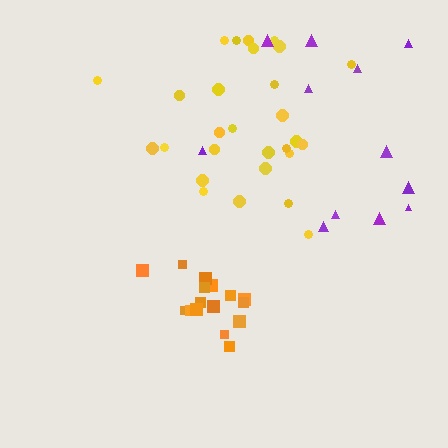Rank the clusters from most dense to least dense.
orange, yellow, purple.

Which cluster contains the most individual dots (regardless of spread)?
Yellow (28).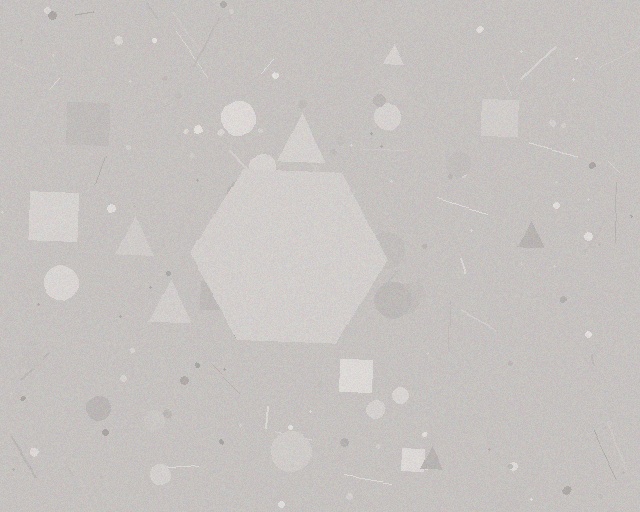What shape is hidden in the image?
A hexagon is hidden in the image.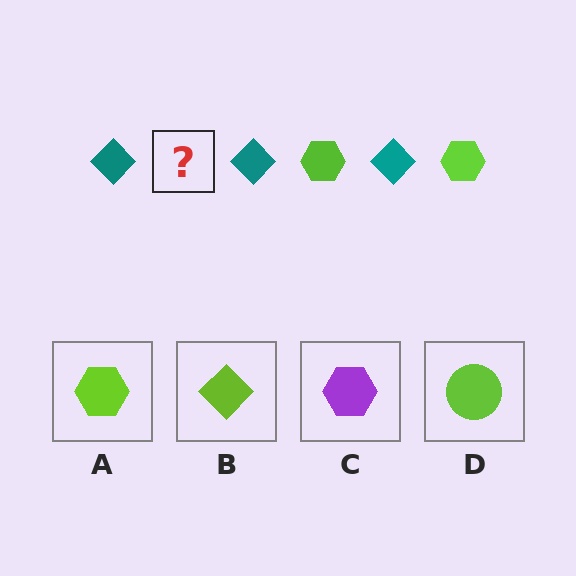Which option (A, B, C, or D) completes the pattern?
A.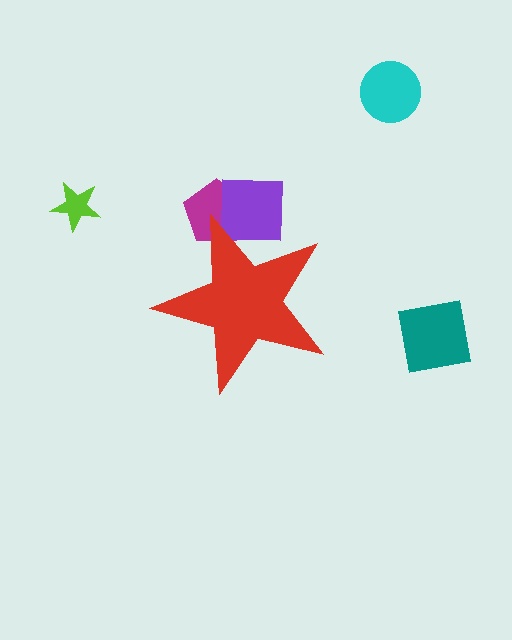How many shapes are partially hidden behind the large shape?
2 shapes are partially hidden.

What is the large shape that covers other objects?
A red star.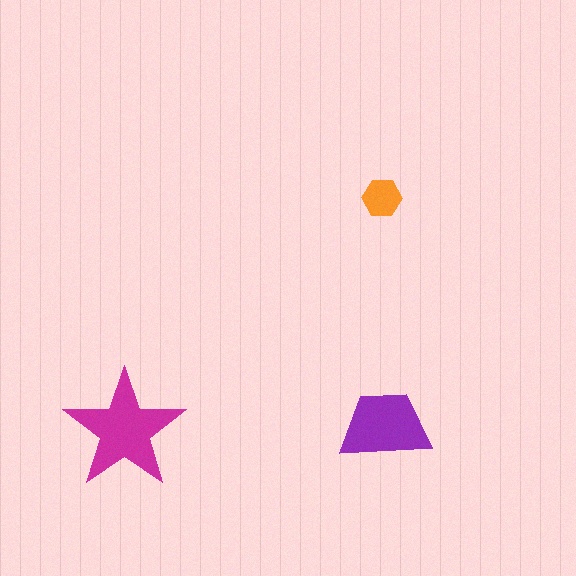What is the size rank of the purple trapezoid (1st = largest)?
2nd.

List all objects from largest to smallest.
The magenta star, the purple trapezoid, the orange hexagon.